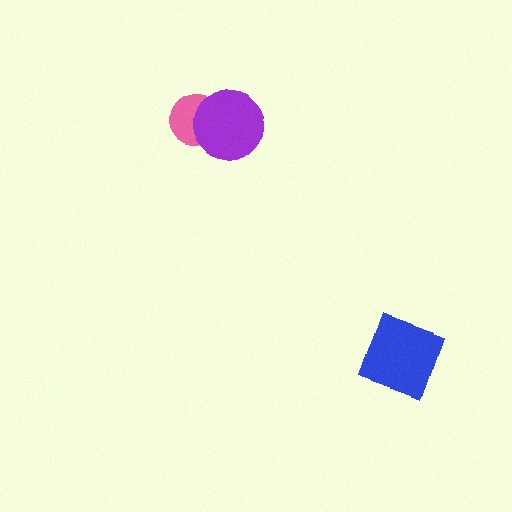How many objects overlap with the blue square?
0 objects overlap with the blue square.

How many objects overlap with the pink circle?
1 object overlaps with the pink circle.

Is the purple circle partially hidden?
No, no other shape covers it.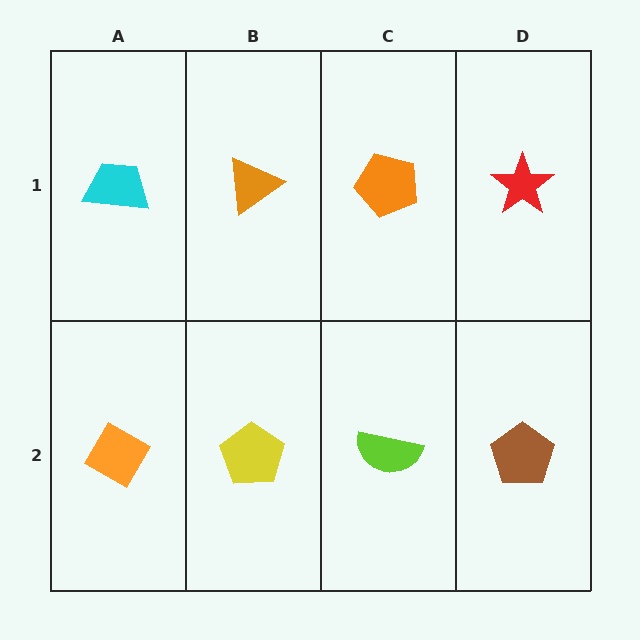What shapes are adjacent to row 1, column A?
An orange diamond (row 2, column A), an orange triangle (row 1, column B).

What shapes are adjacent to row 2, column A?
A cyan trapezoid (row 1, column A), a yellow pentagon (row 2, column B).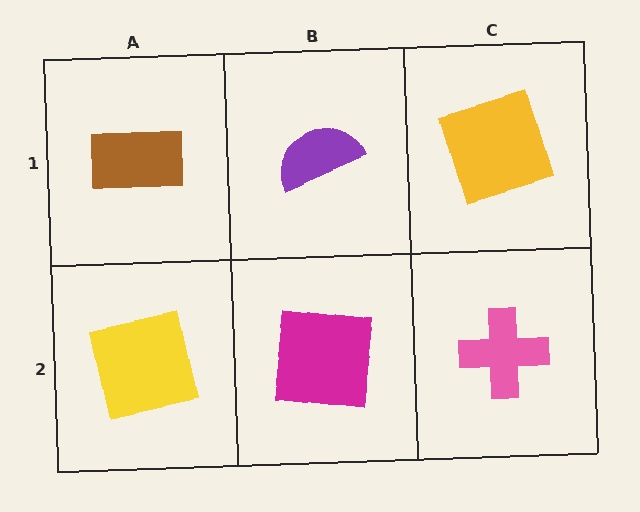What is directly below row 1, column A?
A yellow square.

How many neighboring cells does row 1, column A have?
2.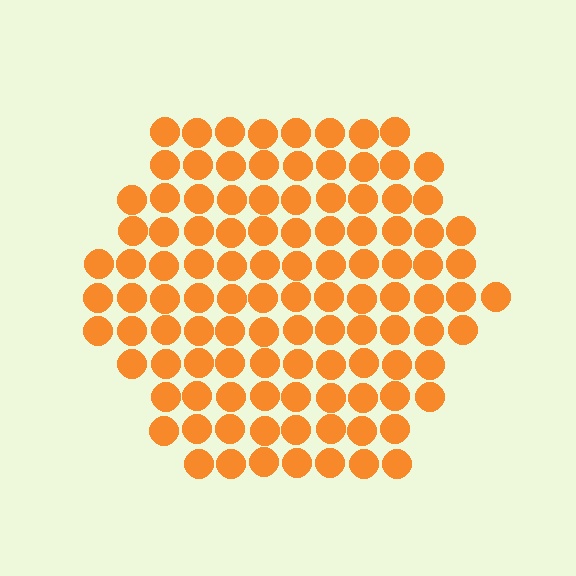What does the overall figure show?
The overall figure shows a hexagon.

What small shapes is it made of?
It is made of small circles.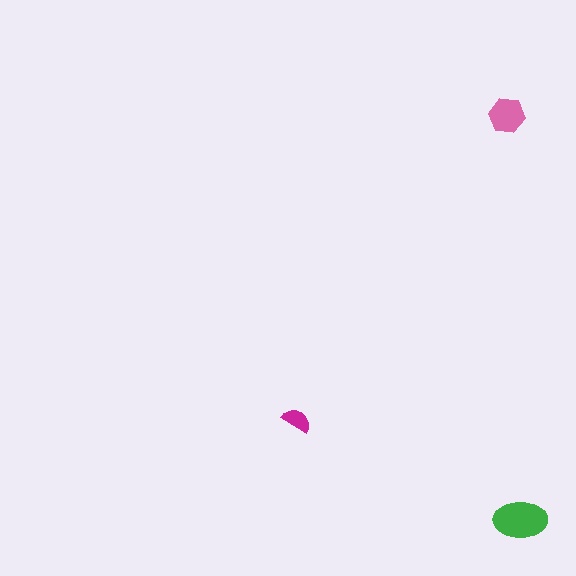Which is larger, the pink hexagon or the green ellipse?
The green ellipse.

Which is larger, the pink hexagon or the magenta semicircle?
The pink hexagon.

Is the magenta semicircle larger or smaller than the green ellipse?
Smaller.